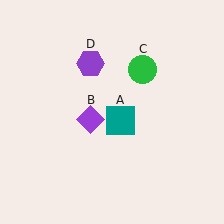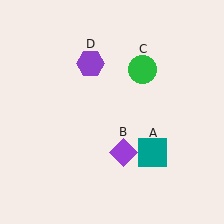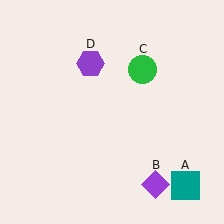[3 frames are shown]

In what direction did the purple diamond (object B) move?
The purple diamond (object B) moved down and to the right.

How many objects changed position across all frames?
2 objects changed position: teal square (object A), purple diamond (object B).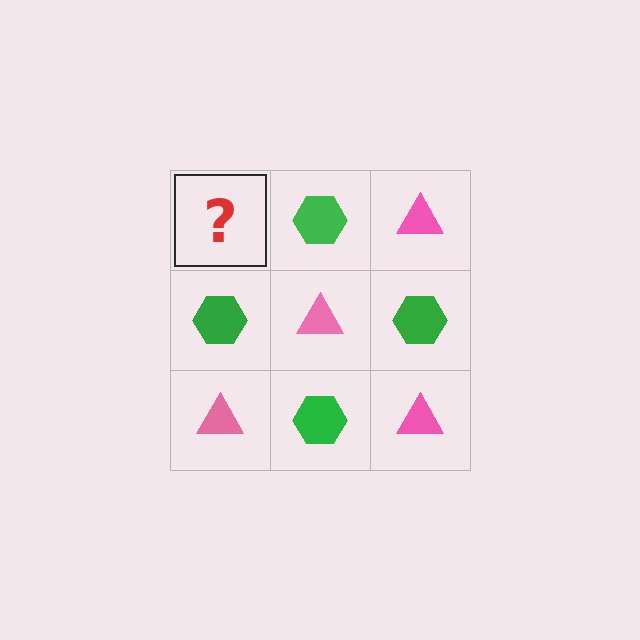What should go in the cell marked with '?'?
The missing cell should contain a pink triangle.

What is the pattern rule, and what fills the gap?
The rule is that it alternates pink triangle and green hexagon in a checkerboard pattern. The gap should be filled with a pink triangle.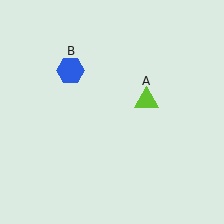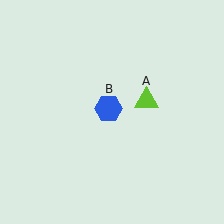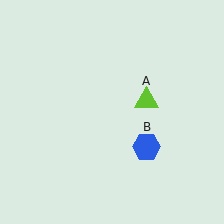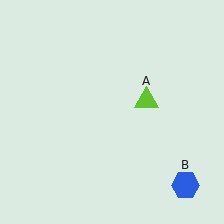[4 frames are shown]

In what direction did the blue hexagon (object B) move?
The blue hexagon (object B) moved down and to the right.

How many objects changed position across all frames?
1 object changed position: blue hexagon (object B).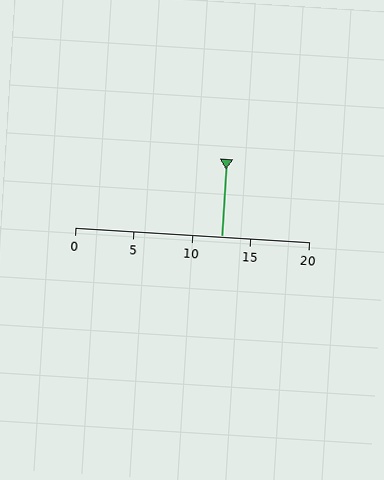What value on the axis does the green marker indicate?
The marker indicates approximately 12.5.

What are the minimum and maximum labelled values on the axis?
The axis runs from 0 to 20.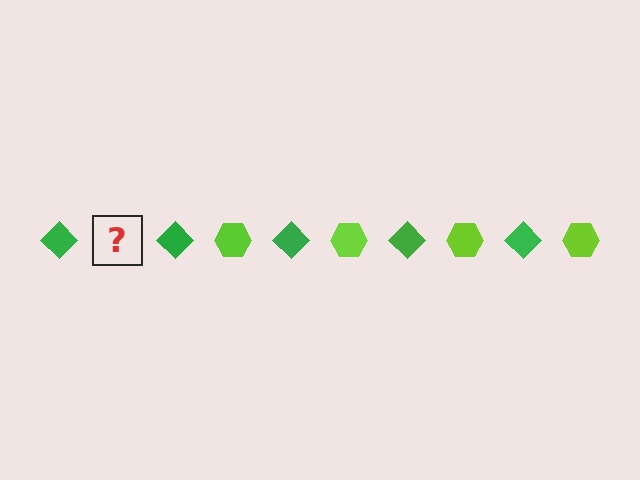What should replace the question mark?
The question mark should be replaced with a lime hexagon.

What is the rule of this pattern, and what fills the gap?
The rule is that the pattern alternates between green diamond and lime hexagon. The gap should be filled with a lime hexagon.